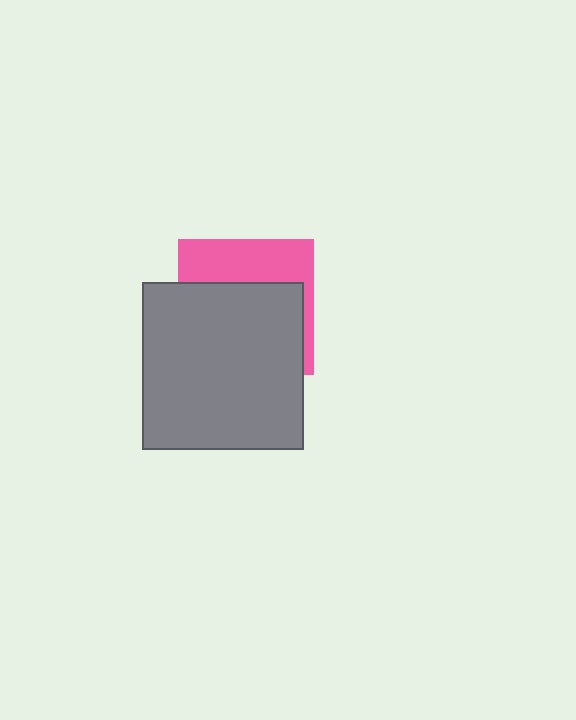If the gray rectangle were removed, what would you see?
You would see the complete pink square.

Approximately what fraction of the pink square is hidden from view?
Roughly 64% of the pink square is hidden behind the gray rectangle.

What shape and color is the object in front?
The object in front is a gray rectangle.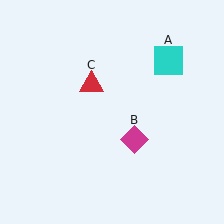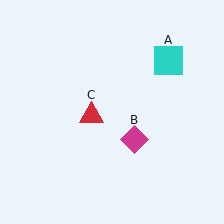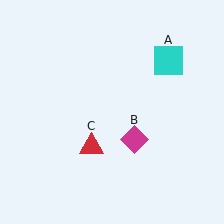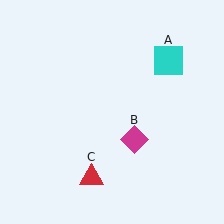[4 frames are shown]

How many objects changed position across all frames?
1 object changed position: red triangle (object C).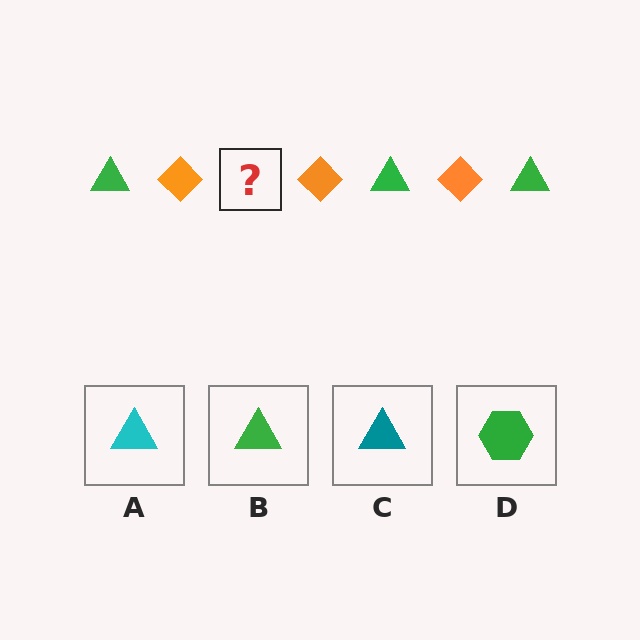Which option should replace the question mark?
Option B.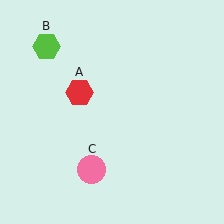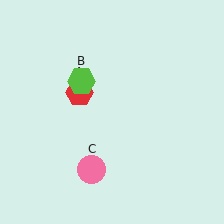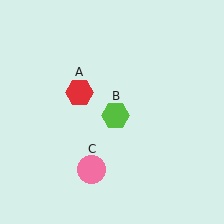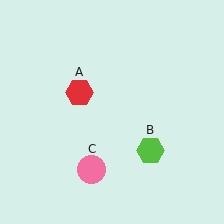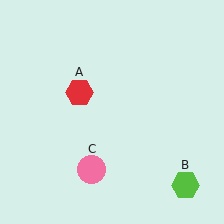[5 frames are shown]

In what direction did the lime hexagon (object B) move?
The lime hexagon (object B) moved down and to the right.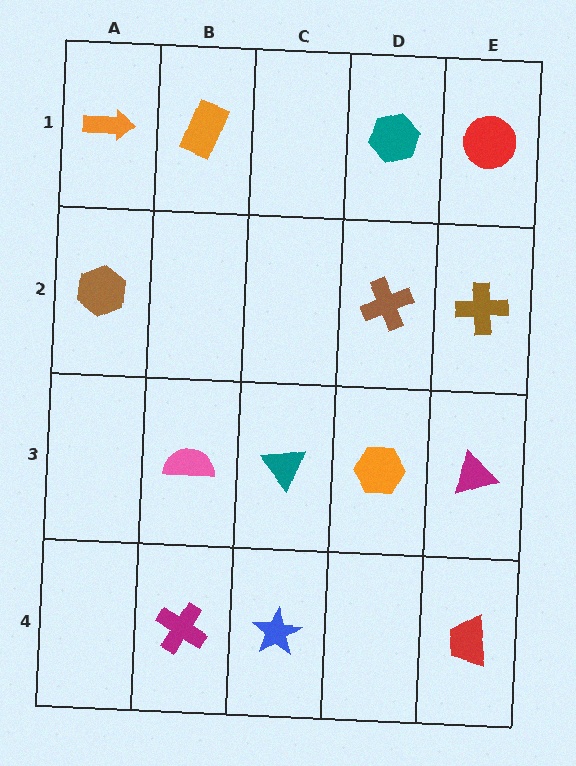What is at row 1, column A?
An orange arrow.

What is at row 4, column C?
A blue star.